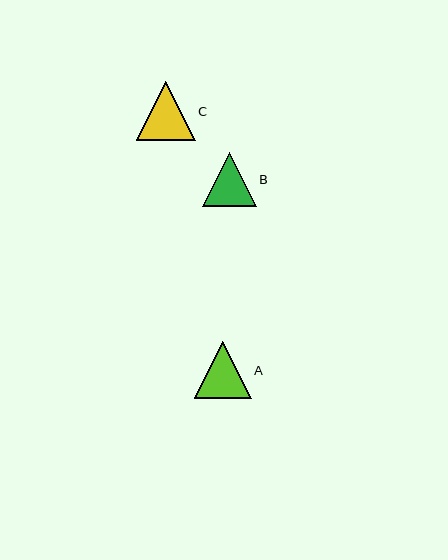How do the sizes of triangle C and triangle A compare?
Triangle C and triangle A are approximately the same size.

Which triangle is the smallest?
Triangle B is the smallest with a size of approximately 54 pixels.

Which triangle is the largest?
Triangle C is the largest with a size of approximately 59 pixels.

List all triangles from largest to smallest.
From largest to smallest: C, A, B.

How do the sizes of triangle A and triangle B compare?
Triangle A and triangle B are approximately the same size.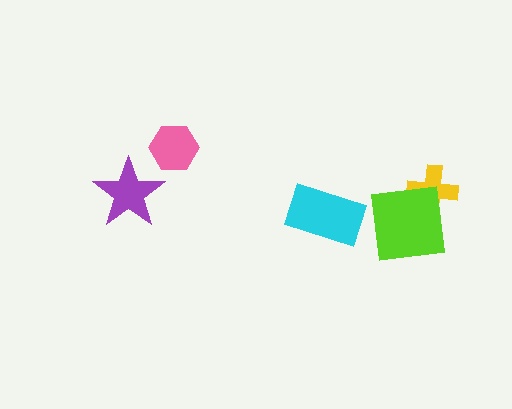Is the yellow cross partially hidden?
Yes, it is partially covered by another shape.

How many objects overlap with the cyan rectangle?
0 objects overlap with the cyan rectangle.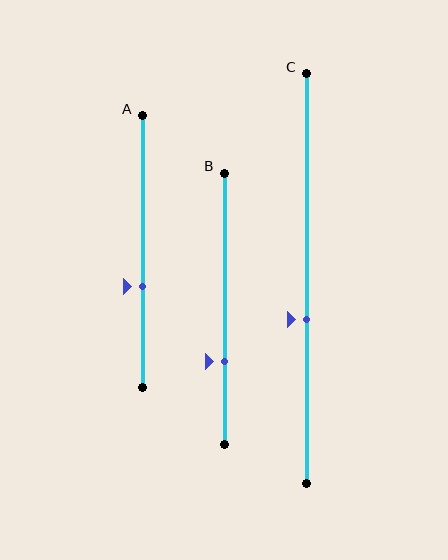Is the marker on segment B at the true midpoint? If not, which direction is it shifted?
No, the marker on segment B is shifted downward by about 19% of the segment length.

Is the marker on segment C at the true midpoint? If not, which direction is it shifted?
No, the marker on segment C is shifted downward by about 10% of the segment length.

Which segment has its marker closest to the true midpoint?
Segment C has its marker closest to the true midpoint.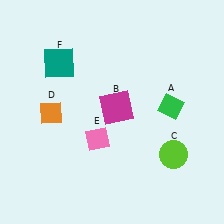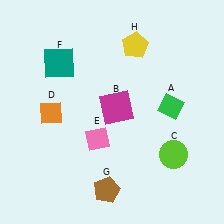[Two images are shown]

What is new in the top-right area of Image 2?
A yellow pentagon (H) was added in the top-right area of Image 2.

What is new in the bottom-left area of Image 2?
A brown pentagon (G) was added in the bottom-left area of Image 2.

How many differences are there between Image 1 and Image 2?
There are 2 differences between the two images.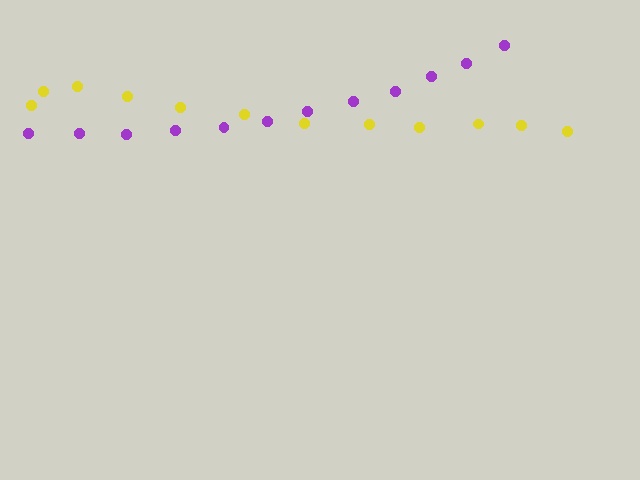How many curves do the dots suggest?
There are 2 distinct paths.